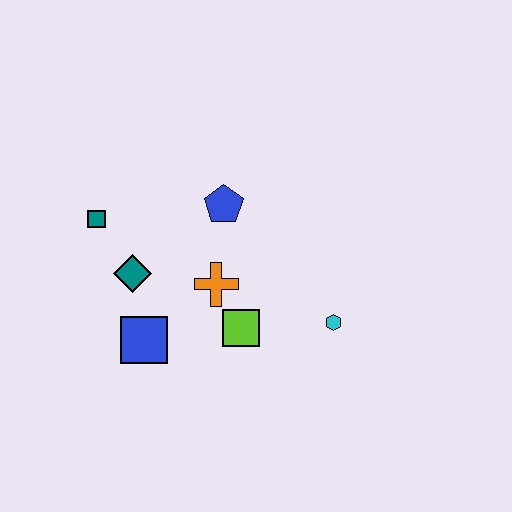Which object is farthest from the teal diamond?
The cyan hexagon is farthest from the teal diamond.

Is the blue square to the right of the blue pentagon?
No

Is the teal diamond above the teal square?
No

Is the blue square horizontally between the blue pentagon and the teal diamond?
Yes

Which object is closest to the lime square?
The orange cross is closest to the lime square.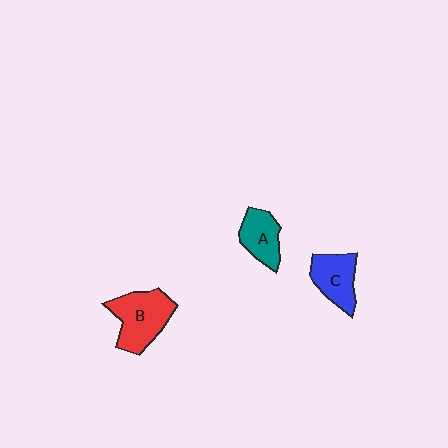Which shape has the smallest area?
Shape A (teal).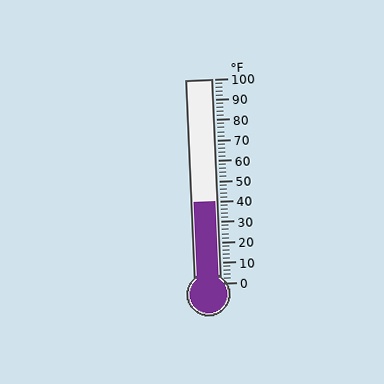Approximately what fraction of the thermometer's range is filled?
The thermometer is filled to approximately 40% of its range.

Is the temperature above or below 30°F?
The temperature is above 30°F.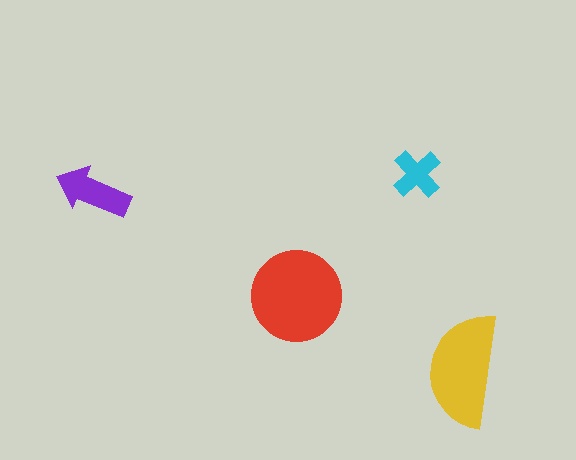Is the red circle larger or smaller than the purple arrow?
Larger.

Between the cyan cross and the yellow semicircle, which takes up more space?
The yellow semicircle.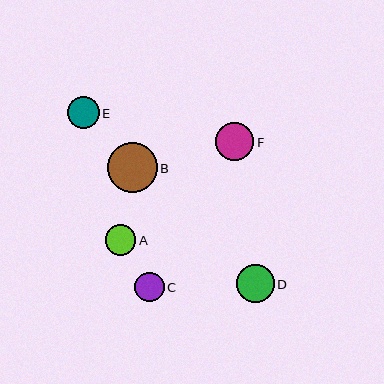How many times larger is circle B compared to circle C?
Circle B is approximately 1.7 times the size of circle C.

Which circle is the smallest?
Circle C is the smallest with a size of approximately 30 pixels.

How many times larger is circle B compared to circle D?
Circle B is approximately 1.3 times the size of circle D.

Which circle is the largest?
Circle B is the largest with a size of approximately 50 pixels.